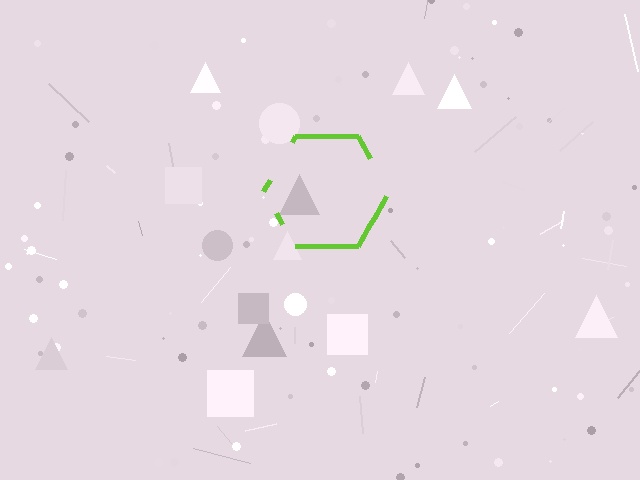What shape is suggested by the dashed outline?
The dashed outline suggests a hexagon.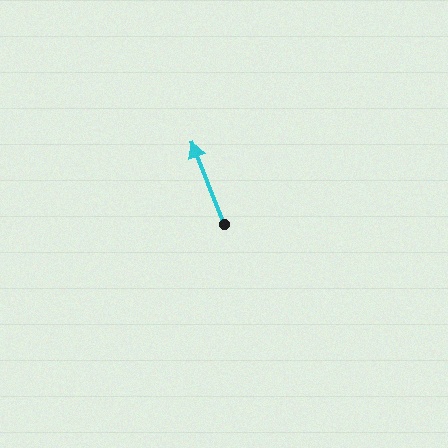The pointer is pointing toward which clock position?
Roughly 11 o'clock.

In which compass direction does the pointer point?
North.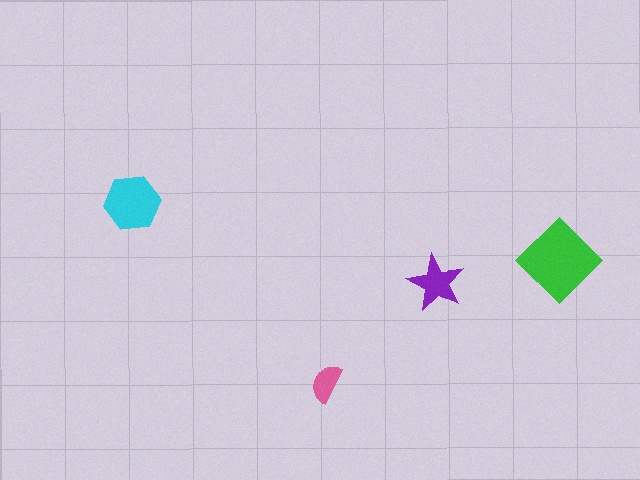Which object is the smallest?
The pink semicircle.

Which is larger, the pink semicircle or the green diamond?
The green diamond.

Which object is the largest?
The green diamond.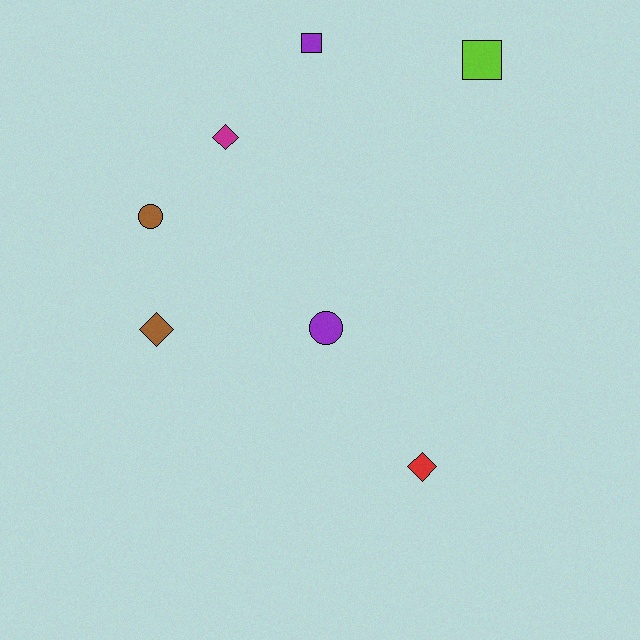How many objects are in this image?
There are 7 objects.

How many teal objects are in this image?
There are no teal objects.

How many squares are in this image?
There are 2 squares.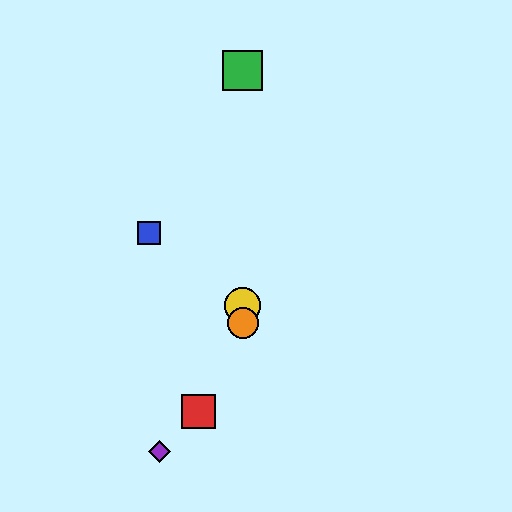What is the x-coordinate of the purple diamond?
The purple diamond is at x≈159.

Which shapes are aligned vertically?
The green square, the yellow circle, the orange circle are aligned vertically.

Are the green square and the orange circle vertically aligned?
Yes, both are at x≈243.